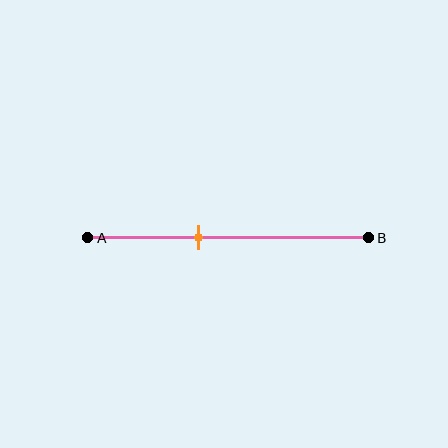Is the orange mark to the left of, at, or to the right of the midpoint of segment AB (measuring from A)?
The orange mark is to the left of the midpoint of segment AB.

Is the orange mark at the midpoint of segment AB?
No, the mark is at about 40% from A, not at the 50% midpoint.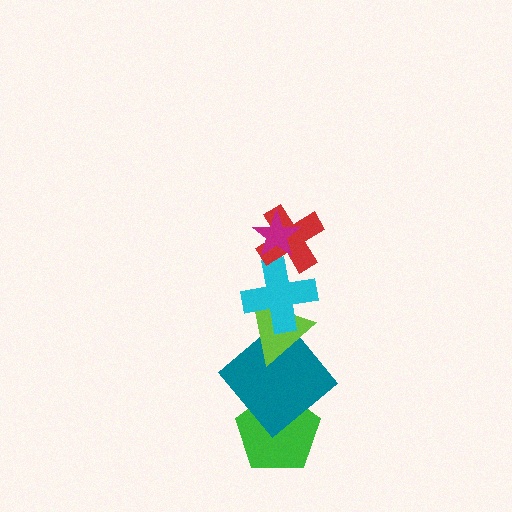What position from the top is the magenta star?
The magenta star is 1st from the top.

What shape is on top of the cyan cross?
The red cross is on top of the cyan cross.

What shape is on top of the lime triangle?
The cyan cross is on top of the lime triangle.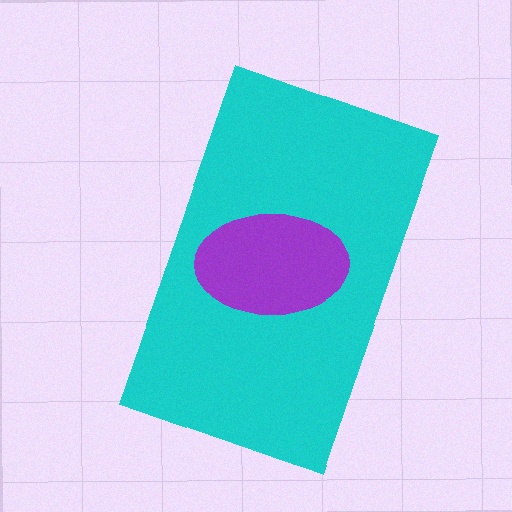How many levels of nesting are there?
2.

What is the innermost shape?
The purple ellipse.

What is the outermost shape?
The cyan rectangle.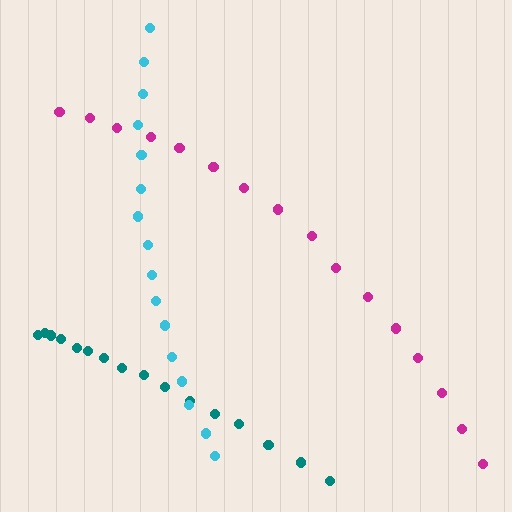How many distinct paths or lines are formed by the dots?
There are 3 distinct paths.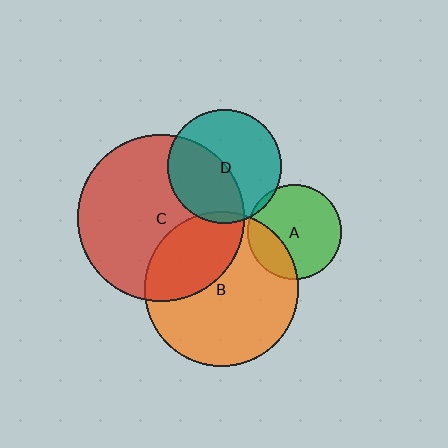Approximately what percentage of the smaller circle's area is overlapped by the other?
Approximately 5%.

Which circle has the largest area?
Circle C (red).